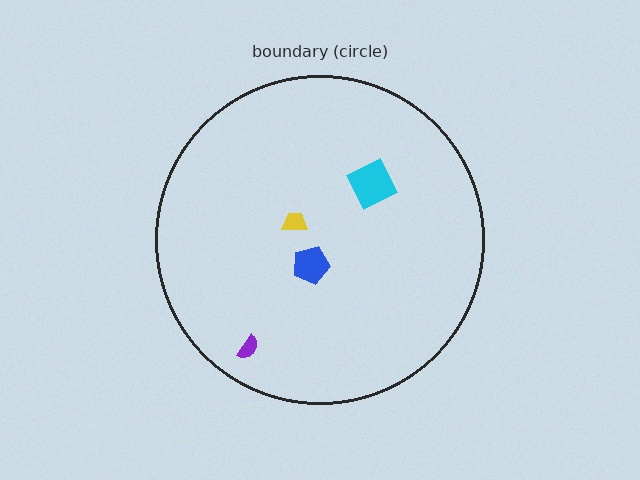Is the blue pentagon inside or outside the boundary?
Inside.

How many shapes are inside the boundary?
4 inside, 0 outside.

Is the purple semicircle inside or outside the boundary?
Inside.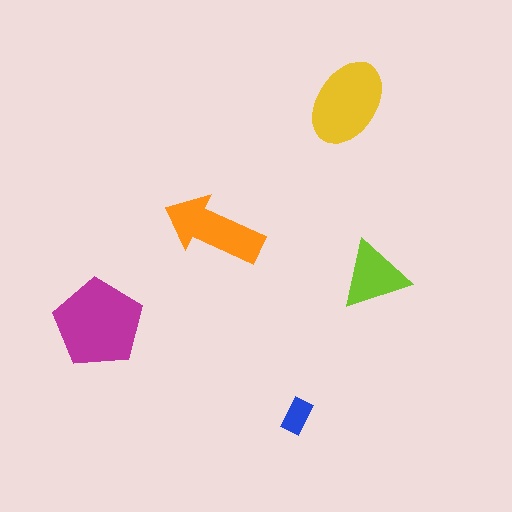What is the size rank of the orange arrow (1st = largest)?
3rd.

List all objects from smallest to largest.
The blue rectangle, the lime triangle, the orange arrow, the yellow ellipse, the magenta pentagon.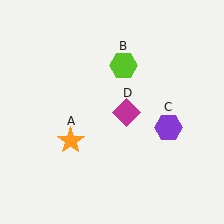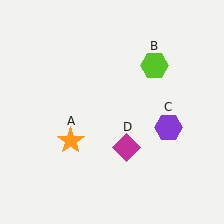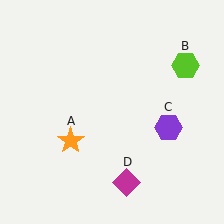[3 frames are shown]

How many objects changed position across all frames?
2 objects changed position: lime hexagon (object B), magenta diamond (object D).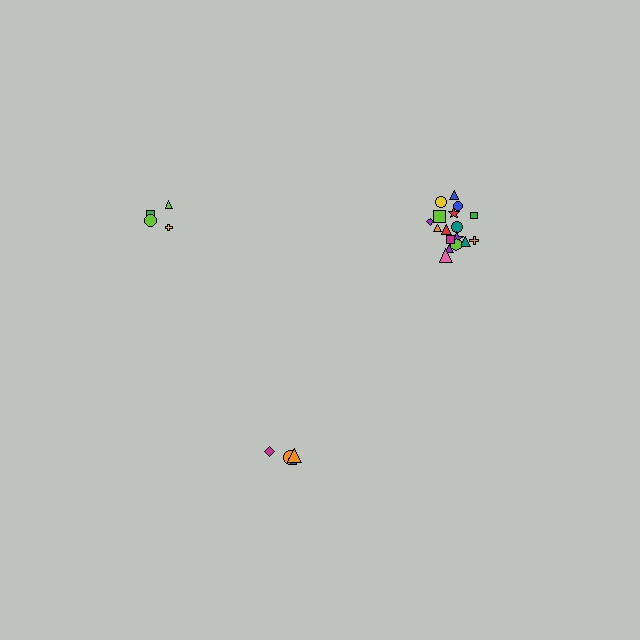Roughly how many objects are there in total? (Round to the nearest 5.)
Roughly 25 objects in total.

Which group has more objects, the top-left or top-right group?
The top-right group.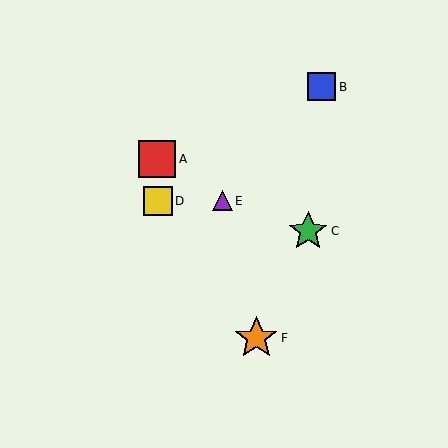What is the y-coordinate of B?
Object B is at y≈87.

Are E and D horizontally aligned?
Yes, both are at y≈201.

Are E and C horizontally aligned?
No, E is at y≈201 and C is at y≈231.